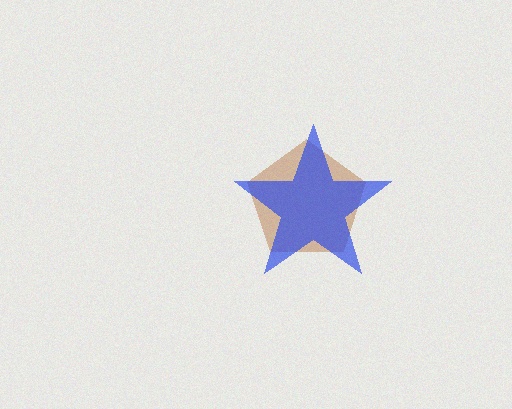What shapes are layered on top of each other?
The layered shapes are: a brown pentagon, a blue star.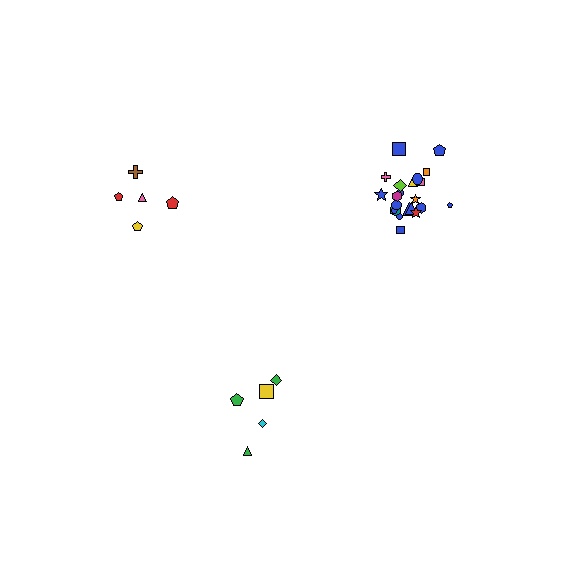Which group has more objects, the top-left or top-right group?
The top-right group.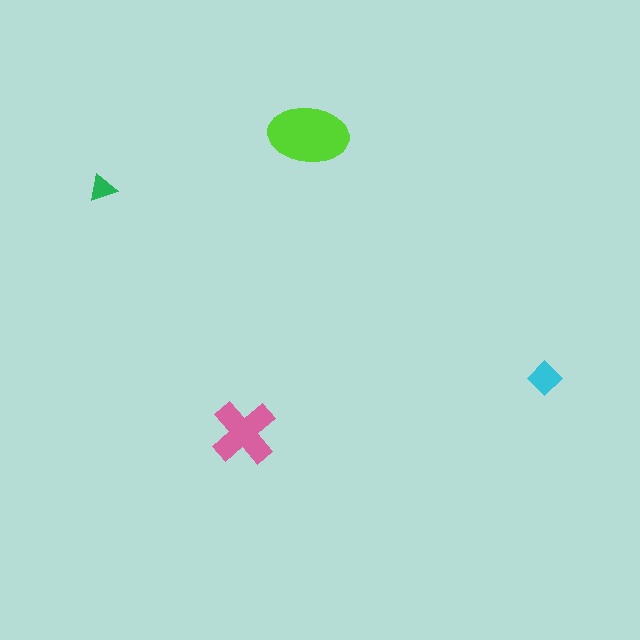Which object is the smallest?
The green triangle.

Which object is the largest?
The lime ellipse.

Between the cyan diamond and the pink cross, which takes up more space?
The pink cross.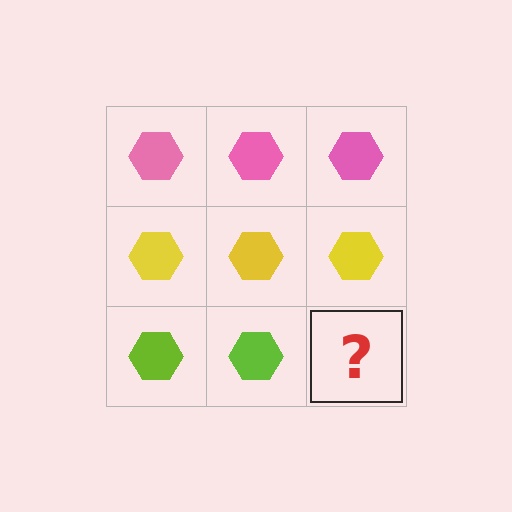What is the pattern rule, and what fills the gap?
The rule is that each row has a consistent color. The gap should be filled with a lime hexagon.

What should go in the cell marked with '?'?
The missing cell should contain a lime hexagon.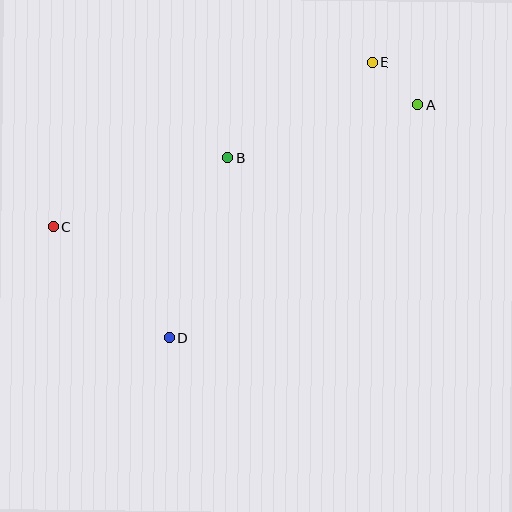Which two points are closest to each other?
Points A and E are closest to each other.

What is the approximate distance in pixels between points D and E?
The distance between D and E is approximately 342 pixels.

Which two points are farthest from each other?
Points A and C are farthest from each other.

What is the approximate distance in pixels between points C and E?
The distance between C and E is approximately 359 pixels.